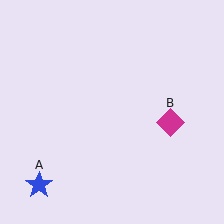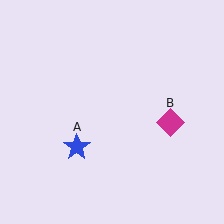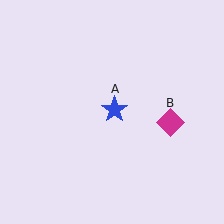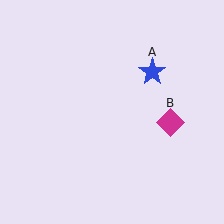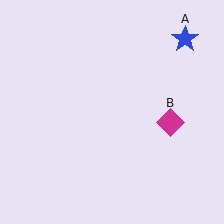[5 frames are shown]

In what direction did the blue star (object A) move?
The blue star (object A) moved up and to the right.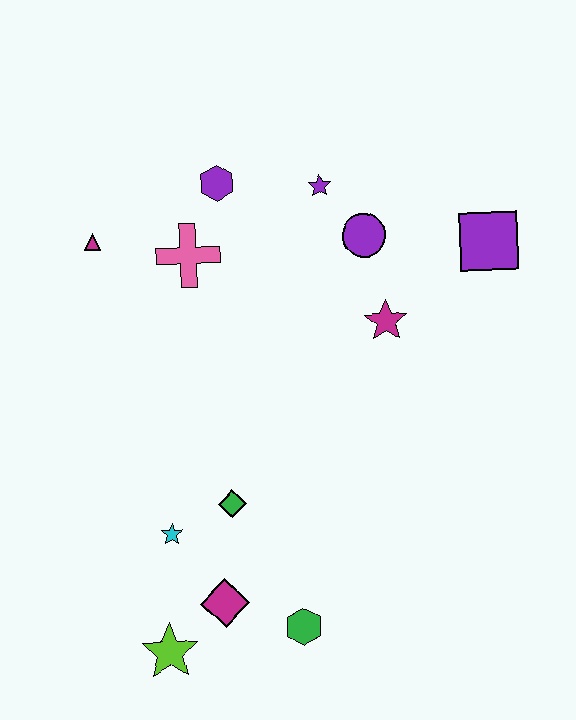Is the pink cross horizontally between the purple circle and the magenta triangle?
Yes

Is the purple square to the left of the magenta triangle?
No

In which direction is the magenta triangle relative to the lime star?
The magenta triangle is above the lime star.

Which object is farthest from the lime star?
The purple square is farthest from the lime star.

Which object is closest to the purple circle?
The purple star is closest to the purple circle.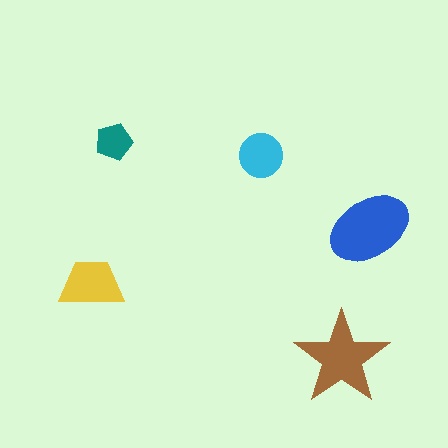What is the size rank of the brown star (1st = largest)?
2nd.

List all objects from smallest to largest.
The teal pentagon, the cyan circle, the yellow trapezoid, the brown star, the blue ellipse.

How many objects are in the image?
There are 5 objects in the image.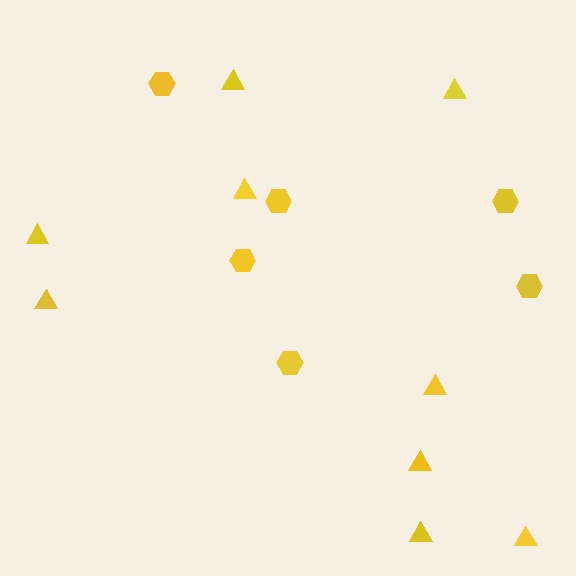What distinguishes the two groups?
There are 2 groups: one group of hexagons (6) and one group of triangles (9).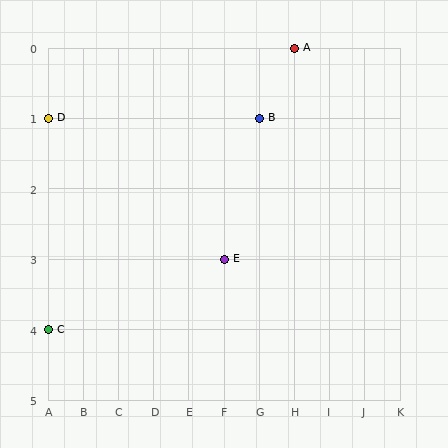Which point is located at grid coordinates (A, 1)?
Point D is at (A, 1).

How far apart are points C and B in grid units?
Points C and B are 6 columns and 3 rows apart (about 6.7 grid units diagonally).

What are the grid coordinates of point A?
Point A is at grid coordinates (H, 0).